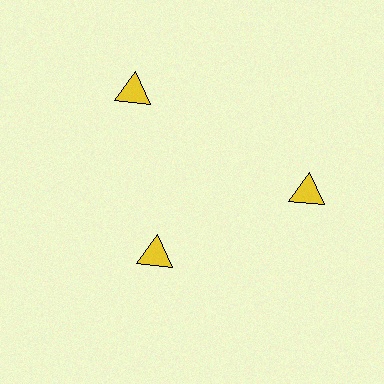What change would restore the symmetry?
The symmetry would be restored by moving it outward, back onto the ring so that all 3 triangles sit at equal angles and equal distance from the center.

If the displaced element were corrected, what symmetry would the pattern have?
It would have 3-fold rotational symmetry — the pattern would map onto itself every 120 degrees.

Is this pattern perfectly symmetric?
No. The 3 yellow triangles are arranged in a ring, but one element near the 7 o'clock position is pulled inward toward the center, breaking the 3-fold rotational symmetry.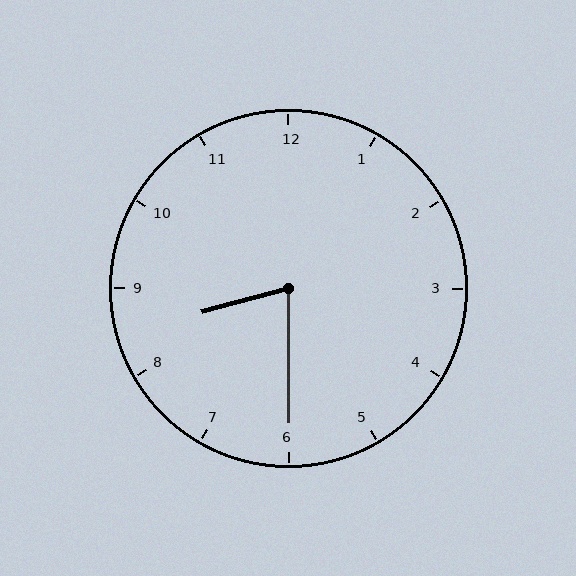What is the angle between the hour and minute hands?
Approximately 75 degrees.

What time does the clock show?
8:30.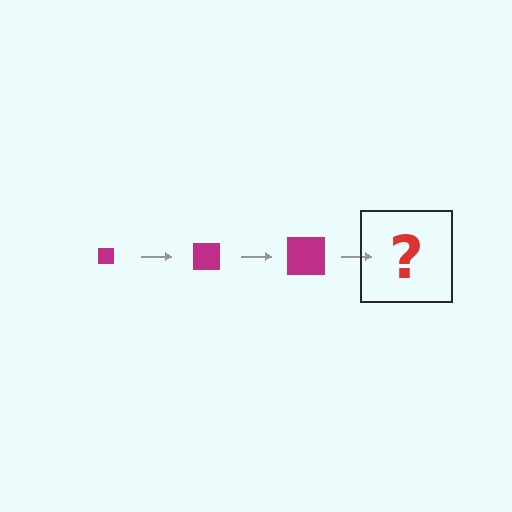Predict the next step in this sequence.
The next step is a magenta square, larger than the previous one.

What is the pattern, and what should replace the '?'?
The pattern is that the square gets progressively larger each step. The '?' should be a magenta square, larger than the previous one.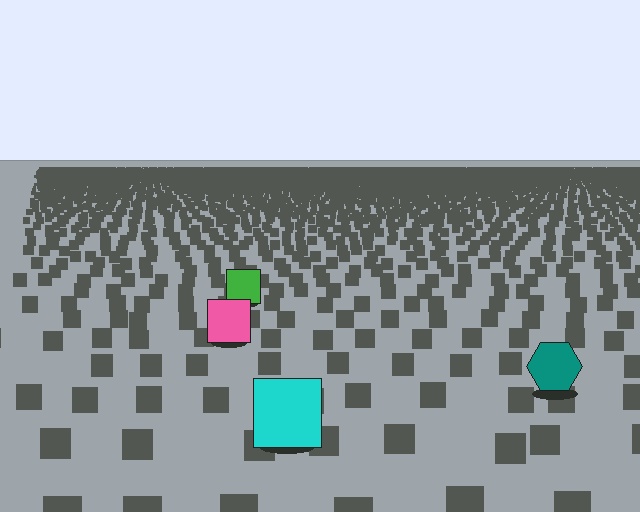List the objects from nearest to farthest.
From nearest to farthest: the cyan square, the teal hexagon, the pink square, the green square.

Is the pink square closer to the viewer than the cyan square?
No. The cyan square is closer — you can tell from the texture gradient: the ground texture is coarser near it.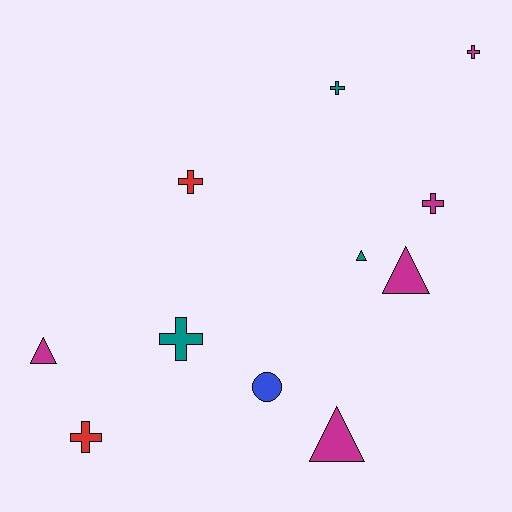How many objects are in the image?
There are 11 objects.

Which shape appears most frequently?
Cross, with 6 objects.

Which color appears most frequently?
Magenta, with 5 objects.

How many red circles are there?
There are no red circles.